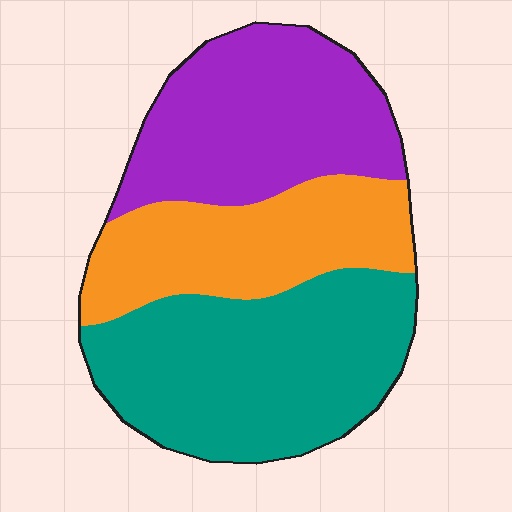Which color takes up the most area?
Teal, at roughly 40%.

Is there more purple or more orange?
Purple.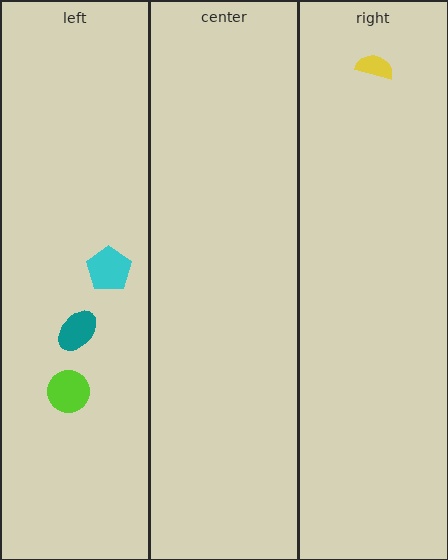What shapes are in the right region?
The yellow semicircle.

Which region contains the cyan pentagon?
The left region.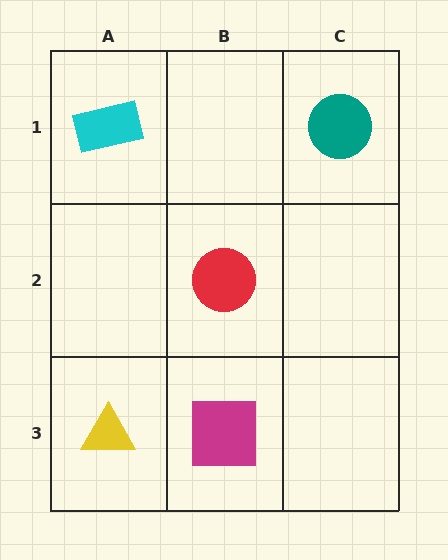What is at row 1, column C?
A teal circle.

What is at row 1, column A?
A cyan rectangle.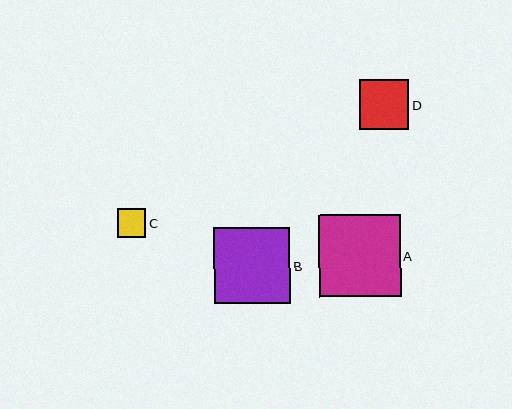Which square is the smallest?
Square C is the smallest with a size of approximately 29 pixels.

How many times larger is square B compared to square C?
Square B is approximately 2.6 times the size of square C.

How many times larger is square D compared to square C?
Square D is approximately 1.7 times the size of square C.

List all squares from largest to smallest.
From largest to smallest: A, B, D, C.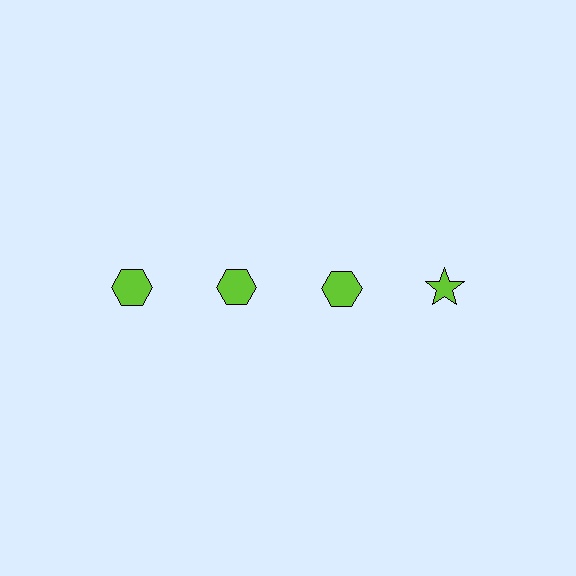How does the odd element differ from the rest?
It has a different shape: star instead of hexagon.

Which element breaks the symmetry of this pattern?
The lime star in the top row, second from right column breaks the symmetry. All other shapes are lime hexagons.